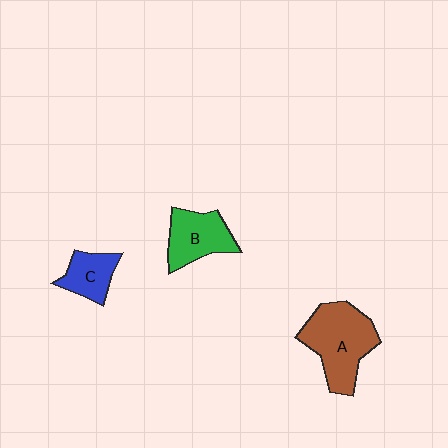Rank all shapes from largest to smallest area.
From largest to smallest: A (brown), B (green), C (blue).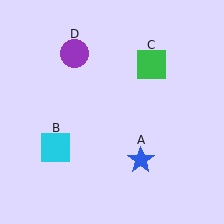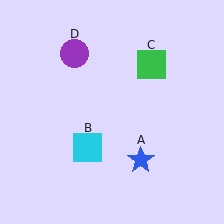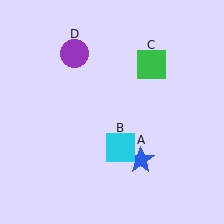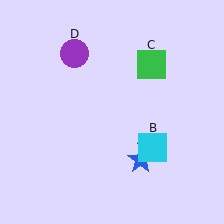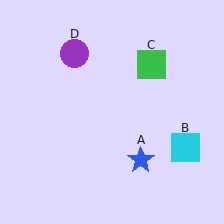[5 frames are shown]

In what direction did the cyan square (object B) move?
The cyan square (object B) moved right.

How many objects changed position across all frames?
1 object changed position: cyan square (object B).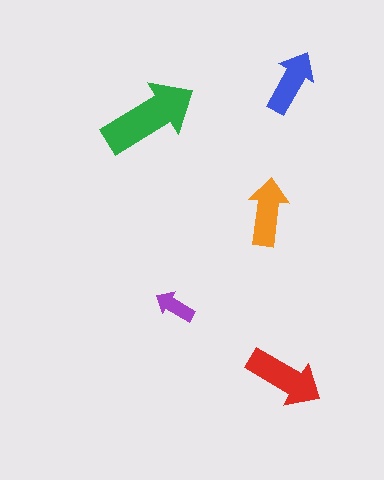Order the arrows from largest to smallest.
the green one, the red one, the orange one, the blue one, the purple one.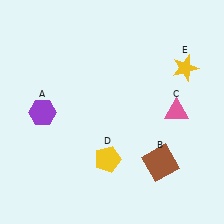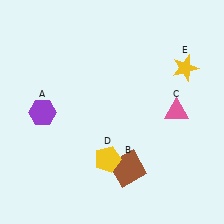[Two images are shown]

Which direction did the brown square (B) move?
The brown square (B) moved left.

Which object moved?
The brown square (B) moved left.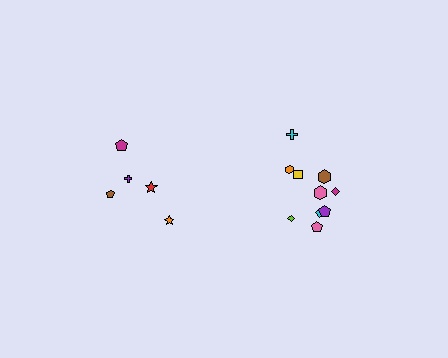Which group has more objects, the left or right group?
The right group.